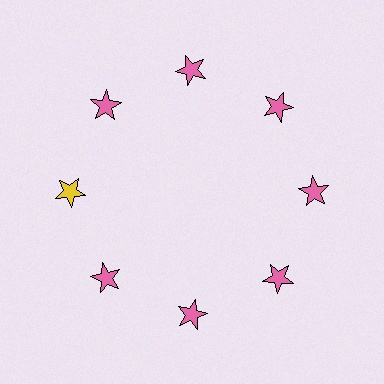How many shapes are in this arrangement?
There are 8 shapes arranged in a ring pattern.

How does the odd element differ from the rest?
It has a different color: yellow instead of pink.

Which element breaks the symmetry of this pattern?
The yellow star at roughly the 9 o'clock position breaks the symmetry. All other shapes are pink stars.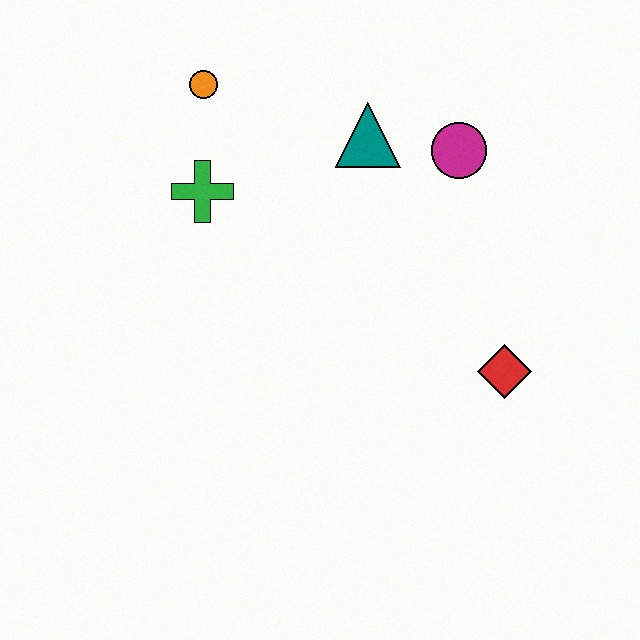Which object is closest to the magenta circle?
The teal triangle is closest to the magenta circle.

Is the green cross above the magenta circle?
No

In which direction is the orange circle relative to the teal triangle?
The orange circle is to the left of the teal triangle.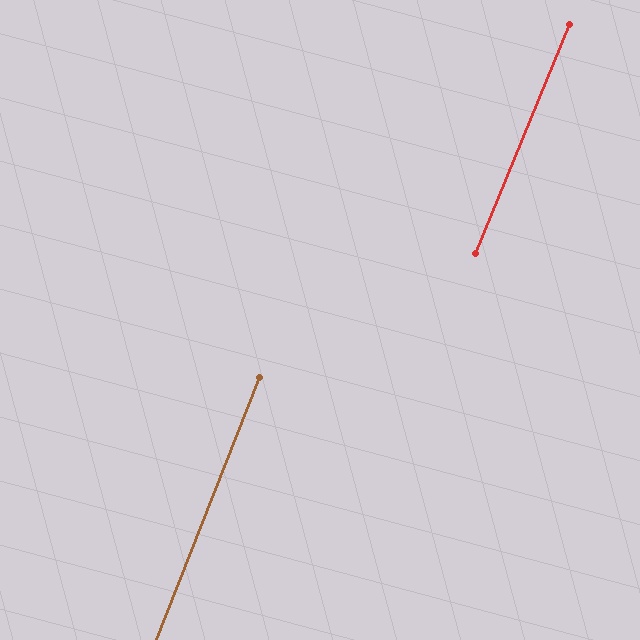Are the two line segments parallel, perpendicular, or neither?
Parallel — their directions differ by only 0.7°.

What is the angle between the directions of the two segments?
Approximately 1 degree.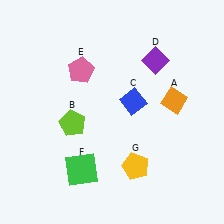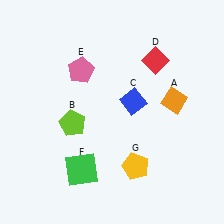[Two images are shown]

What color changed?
The diamond (D) changed from purple in Image 1 to red in Image 2.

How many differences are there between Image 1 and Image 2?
There is 1 difference between the two images.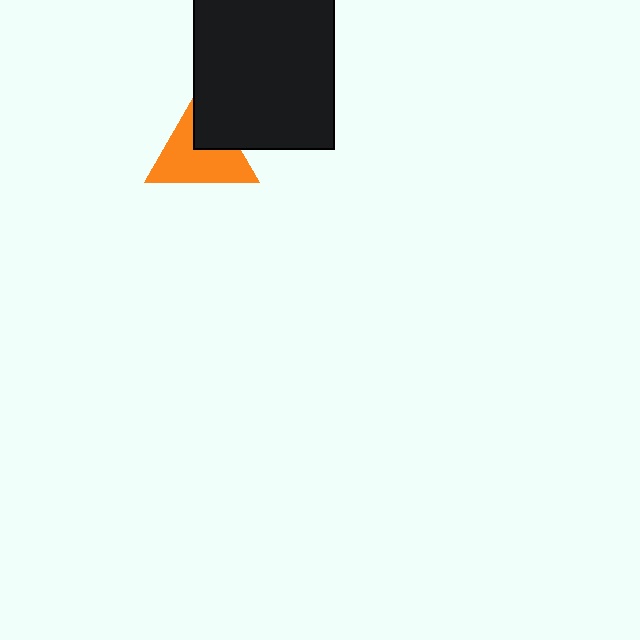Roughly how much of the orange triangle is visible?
Most of it is visible (roughly 70%).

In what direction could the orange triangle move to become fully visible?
The orange triangle could move toward the lower-left. That would shift it out from behind the black rectangle entirely.